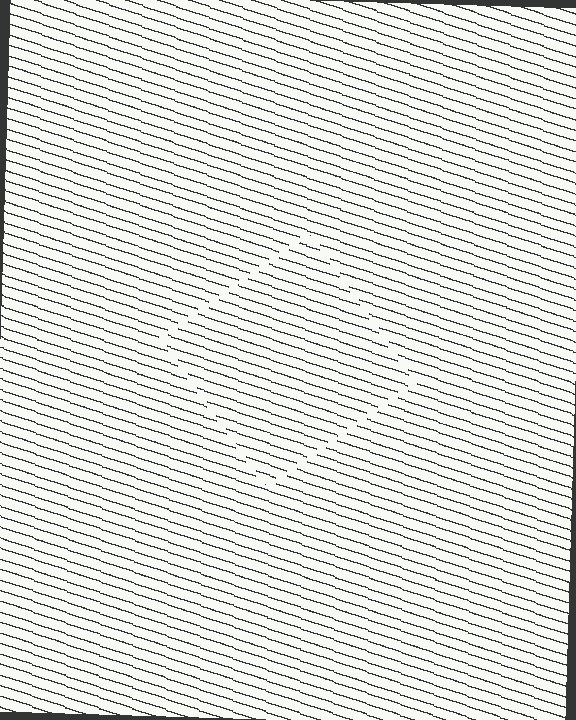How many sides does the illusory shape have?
4 sides — the line-ends trace a square.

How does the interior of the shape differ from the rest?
The interior of the shape contains the same grating, shifted by half a period — the contour is defined by the phase discontinuity where line-ends from the inner and outer gratings abut.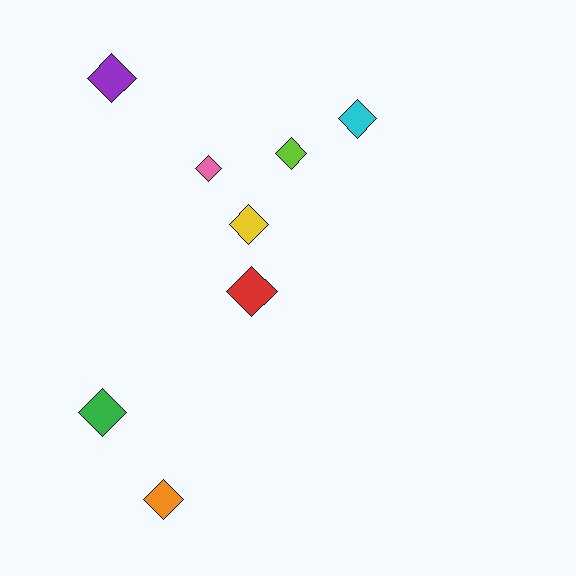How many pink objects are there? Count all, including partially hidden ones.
There is 1 pink object.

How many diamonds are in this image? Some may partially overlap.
There are 8 diamonds.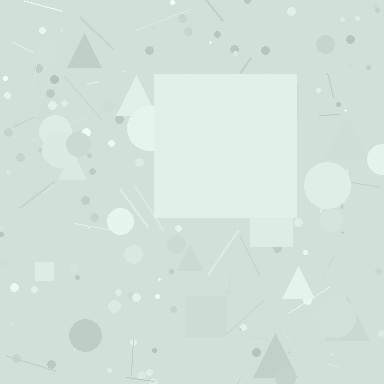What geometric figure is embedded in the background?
A square is embedded in the background.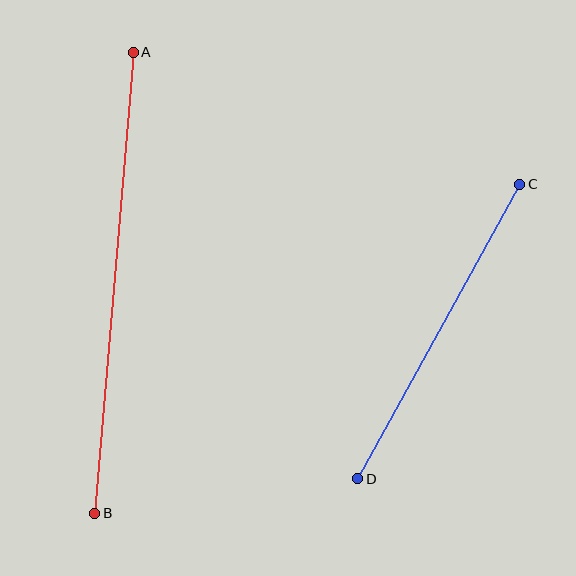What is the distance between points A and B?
The distance is approximately 463 pixels.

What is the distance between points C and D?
The distance is approximately 336 pixels.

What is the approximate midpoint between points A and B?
The midpoint is at approximately (114, 283) pixels.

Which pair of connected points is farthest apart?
Points A and B are farthest apart.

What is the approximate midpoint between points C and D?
The midpoint is at approximately (439, 331) pixels.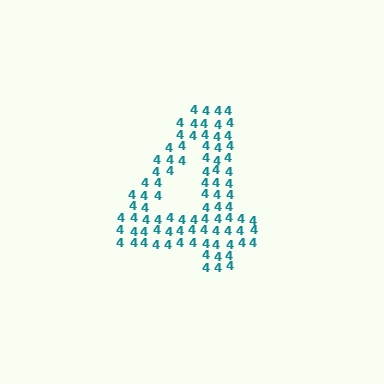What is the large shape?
The large shape is the digit 4.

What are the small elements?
The small elements are digit 4's.